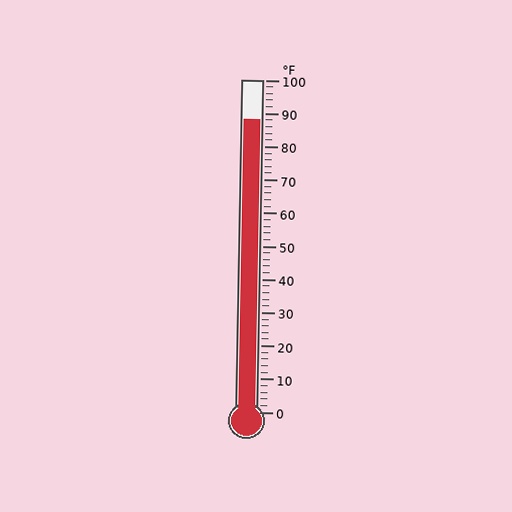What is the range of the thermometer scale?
The thermometer scale ranges from 0°F to 100°F.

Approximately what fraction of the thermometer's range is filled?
The thermometer is filled to approximately 90% of its range.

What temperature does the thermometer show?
The thermometer shows approximately 88°F.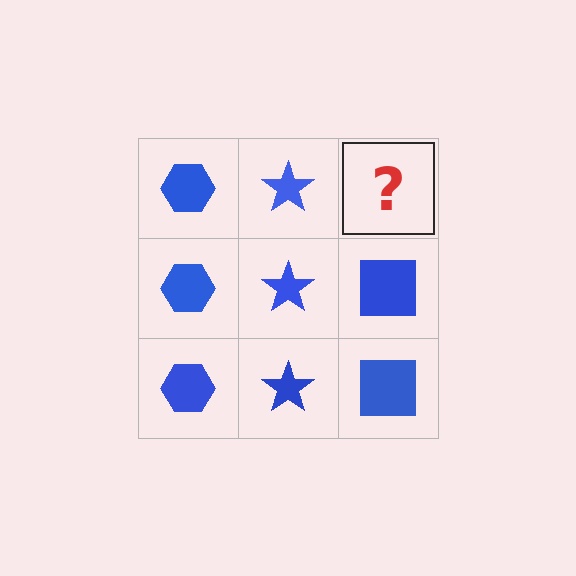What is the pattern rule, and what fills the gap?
The rule is that each column has a consistent shape. The gap should be filled with a blue square.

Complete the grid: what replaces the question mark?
The question mark should be replaced with a blue square.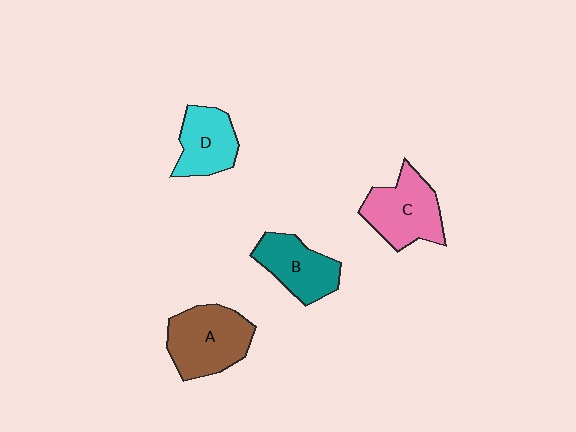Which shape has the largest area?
Shape A (brown).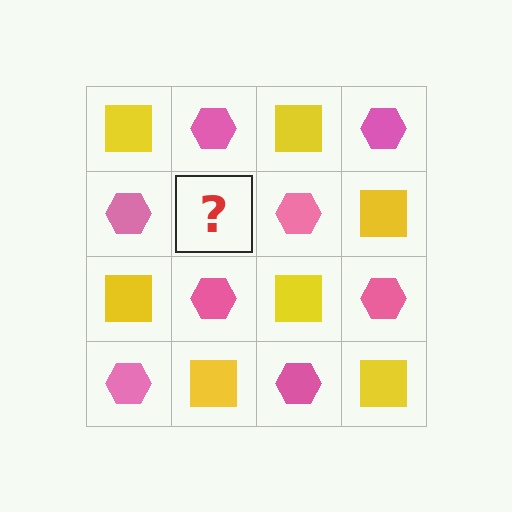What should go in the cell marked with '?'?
The missing cell should contain a yellow square.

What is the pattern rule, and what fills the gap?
The rule is that it alternates yellow square and pink hexagon in a checkerboard pattern. The gap should be filled with a yellow square.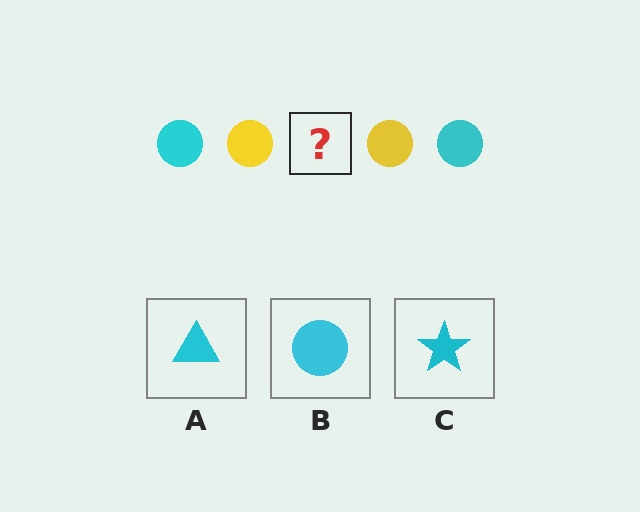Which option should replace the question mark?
Option B.